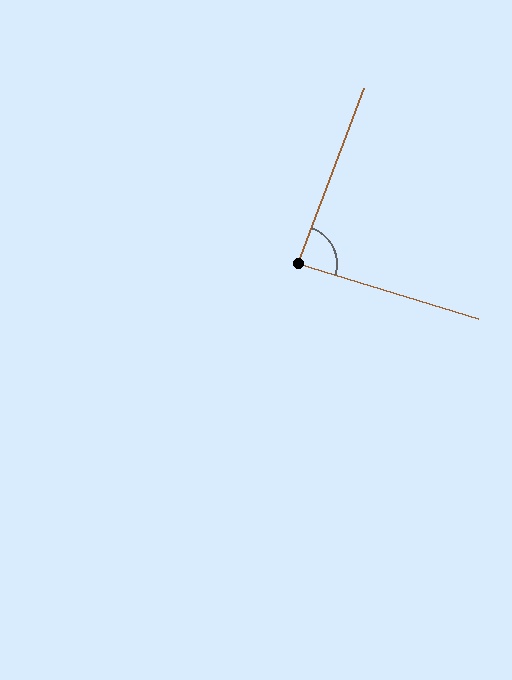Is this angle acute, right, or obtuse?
It is approximately a right angle.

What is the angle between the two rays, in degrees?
Approximately 86 degrees.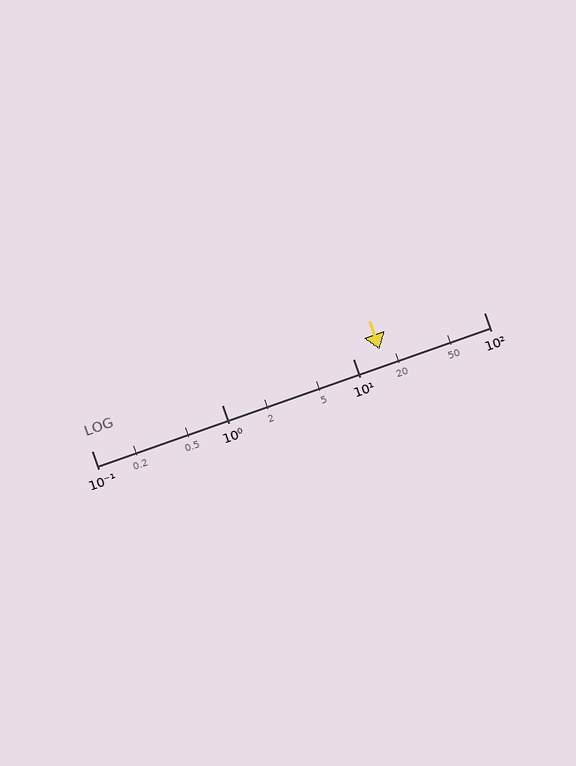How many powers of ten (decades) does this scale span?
The scale spans 3 decades, from 0.1 to 100.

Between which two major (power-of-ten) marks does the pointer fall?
The pointer is between 10 and 100.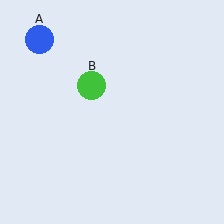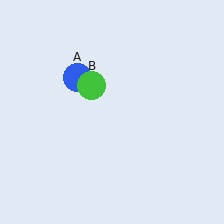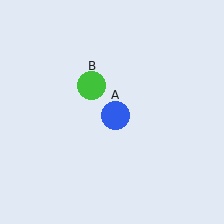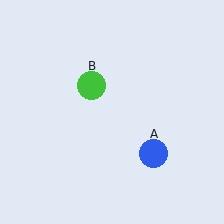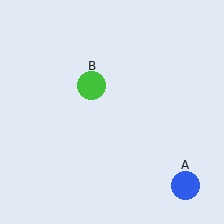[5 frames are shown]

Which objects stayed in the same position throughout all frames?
Green circle (object B) remained stationary.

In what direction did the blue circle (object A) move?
The blue circle (object A) moved down and to the right.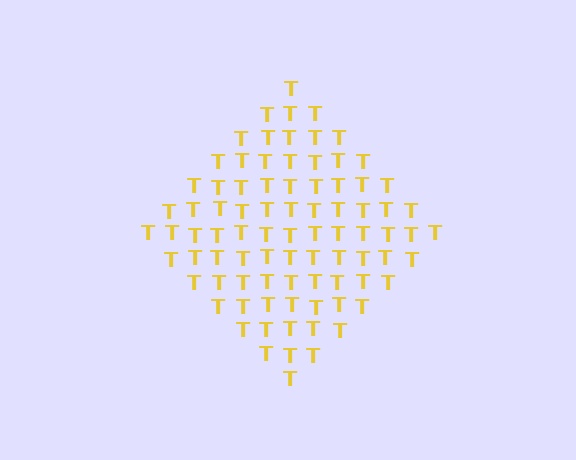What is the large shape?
The large shape is a diamond.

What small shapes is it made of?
It is made of small letter T's.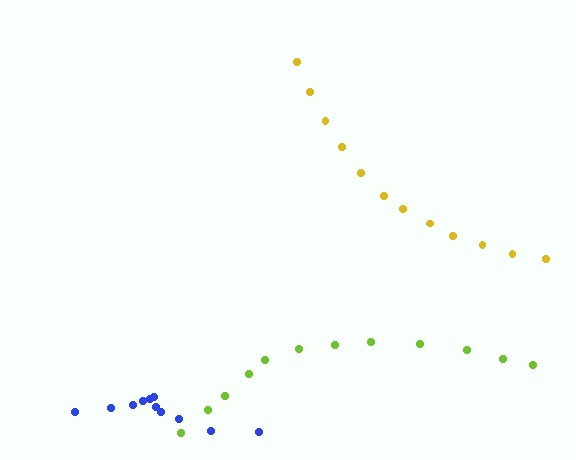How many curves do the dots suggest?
There are 3 distinct paths.